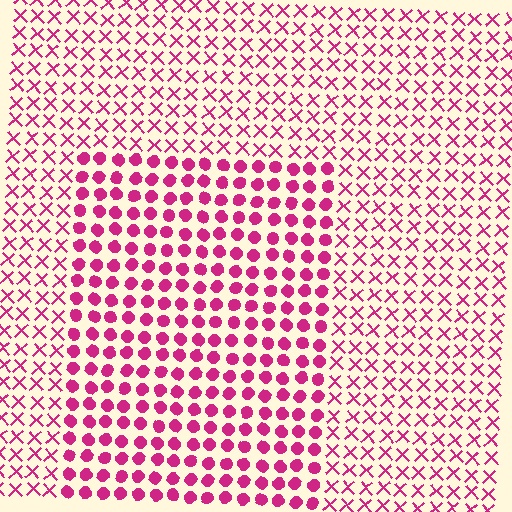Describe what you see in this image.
The image is filled with small magenta elements arranged in a uniform grid. A rectangle-shaped region contains circles, while the surrounding area contains X marks. The boundary is defined purely by the change in element shape.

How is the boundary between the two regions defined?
The boundary is defined by a change in element shape: circles inside vs. X marks outside. All elements share the same color and spacing.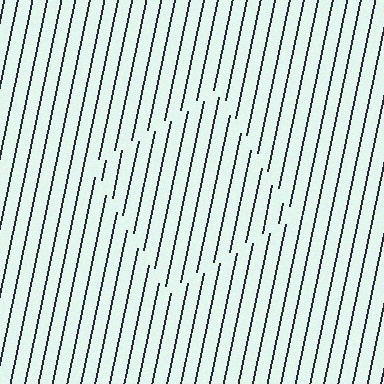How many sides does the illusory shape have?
4 sides — the line-ends trace a square.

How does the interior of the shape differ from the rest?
The interior of the shape contains the same grating, shifted by half a period — the contour is defined by the phase discontinuity where line-ends from the inner and outer gratings abut.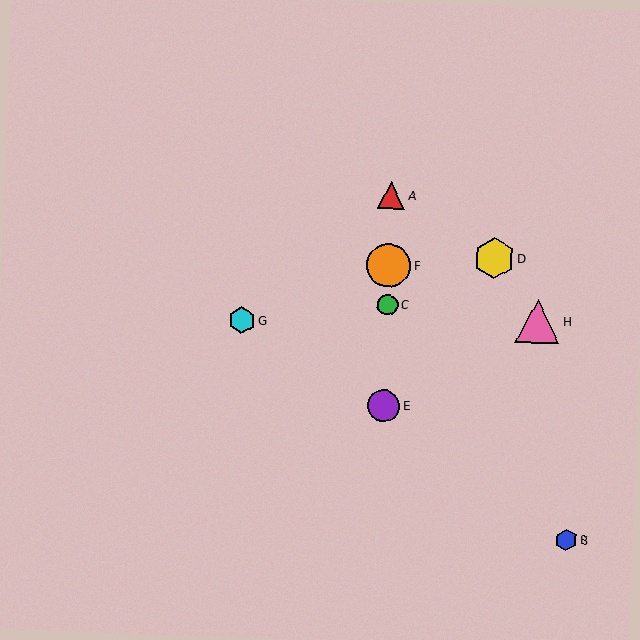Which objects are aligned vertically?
Objects A, C, E, F are aligned vertically.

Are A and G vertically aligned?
No, A is at x≈391 and G is at x≈242.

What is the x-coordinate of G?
Object G is at x≈242.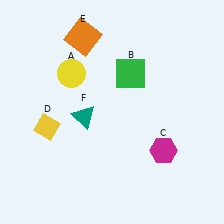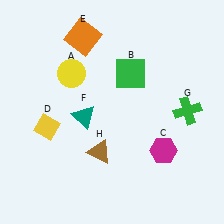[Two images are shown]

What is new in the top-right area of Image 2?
A green cross (G) was added in the top-right area of Image 2.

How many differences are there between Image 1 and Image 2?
There are 2 differences between the two images.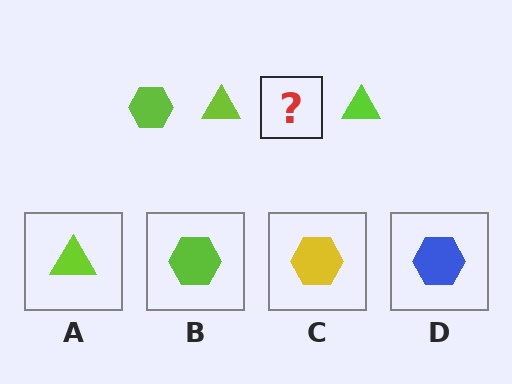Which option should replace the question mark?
Option B.